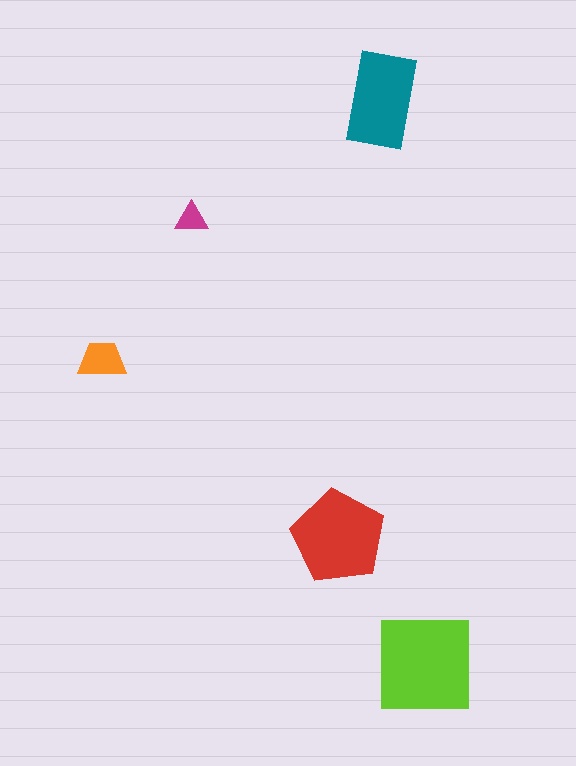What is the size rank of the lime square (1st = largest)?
1st.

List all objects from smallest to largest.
The magenta triangle, the orange trapezoid, the teal rectangle, the red pentagon, the lime square.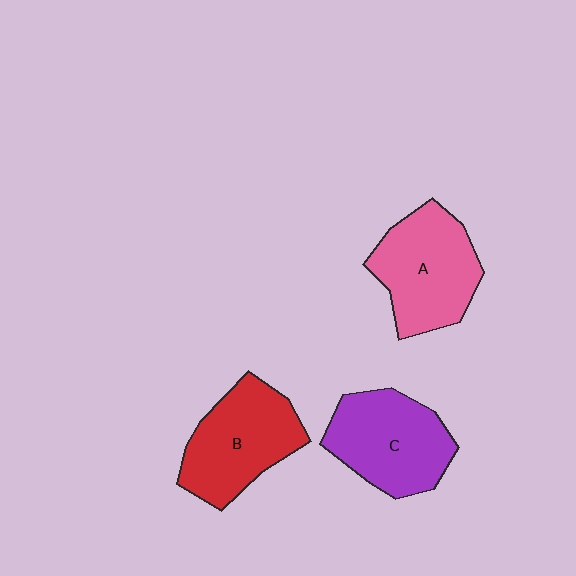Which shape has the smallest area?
Shape B (red).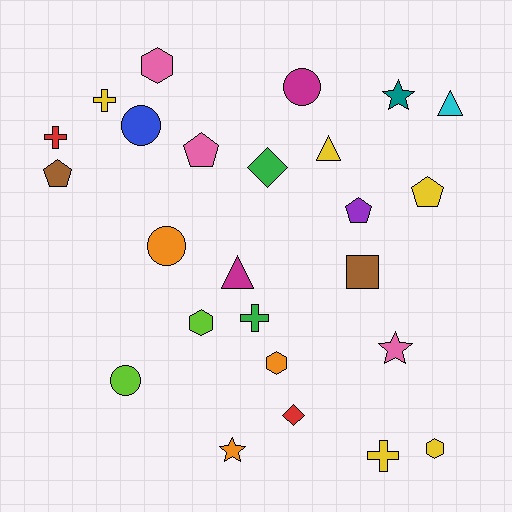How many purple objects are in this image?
There is 1 purple object.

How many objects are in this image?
There are 25 objects.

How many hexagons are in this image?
There are 4 hexagons.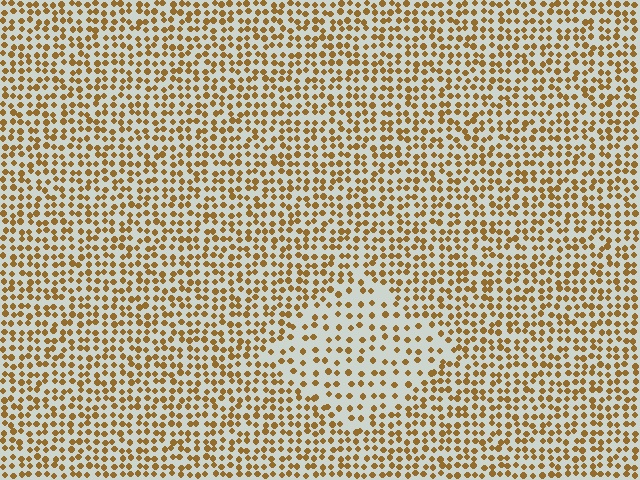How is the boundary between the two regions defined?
The boundary is defined by a change in element density (approximately 1.9x ratio). All elements are the same color, size, and shape.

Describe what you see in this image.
The image contains small brown elements arranged at two different densities. A diamond-shaped region is visible where the elements are less densely packed than the surrounding area.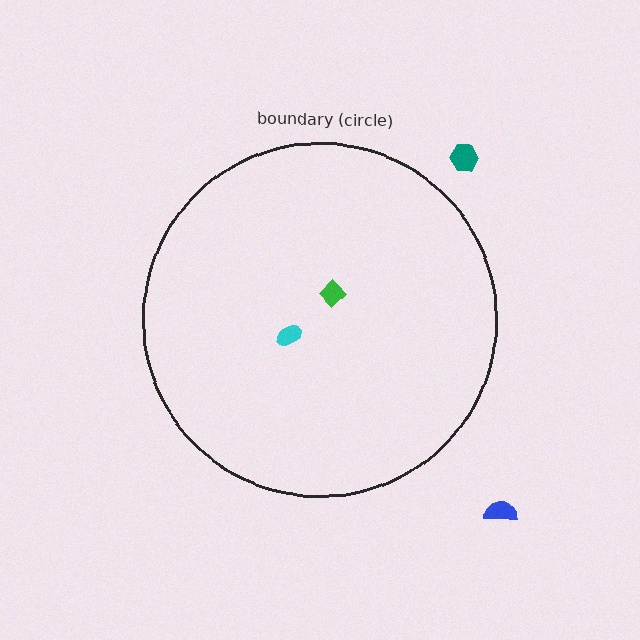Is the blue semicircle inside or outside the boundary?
Outside.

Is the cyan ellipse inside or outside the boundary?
Inside.